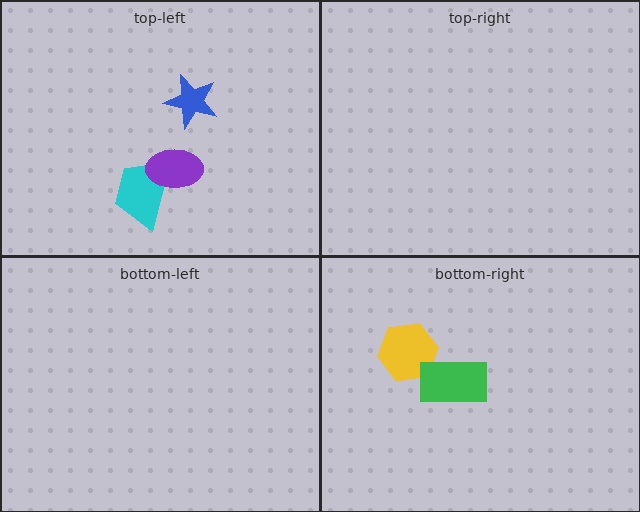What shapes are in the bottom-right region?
The yellow hexagon, the green rectangle.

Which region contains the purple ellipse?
The top-left region.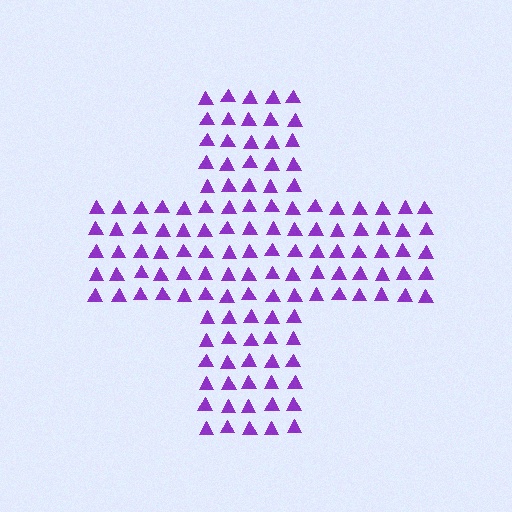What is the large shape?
The large shape is a cross.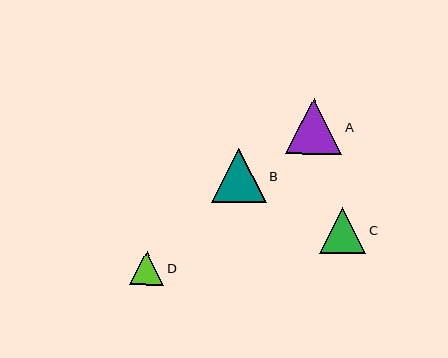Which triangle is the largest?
Triangle A is the largest with a size of approximately 56 pixels.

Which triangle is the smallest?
Triangle D is the smallest with a size of approximately 34 pixels.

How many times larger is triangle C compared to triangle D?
Triangle C is approximately 1.3 times the size of triangle D.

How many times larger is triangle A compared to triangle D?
Triangle A is approximately 1.6 times the size of triangle D.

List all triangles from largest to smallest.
From largest to smallest: A, B, C, D.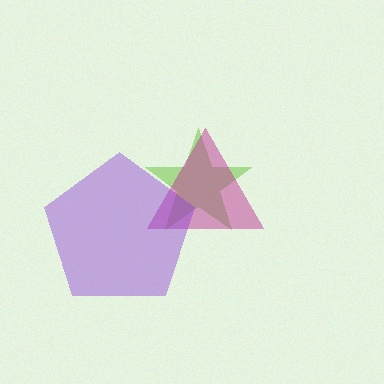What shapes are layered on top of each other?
The layered shapes are: a lime star, a magenta triangle, a purple pentagon.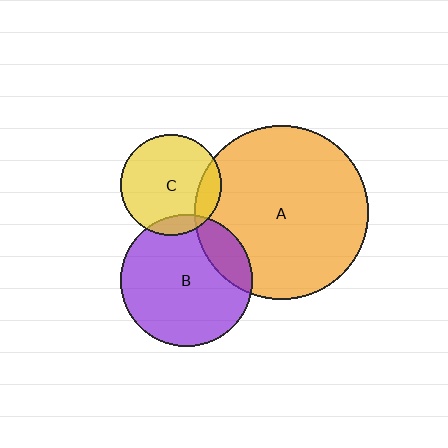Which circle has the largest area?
Circle A (orange).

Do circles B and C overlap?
Yes.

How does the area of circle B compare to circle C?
Approximately 1.7 times.